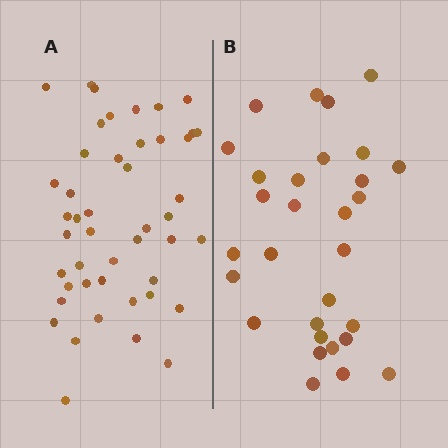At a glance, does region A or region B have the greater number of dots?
Region A (the left region) has more dots.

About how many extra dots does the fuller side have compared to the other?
Region A has approximately 15 more dots than region B.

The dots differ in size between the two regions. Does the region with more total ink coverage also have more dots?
No. Region B has more total ink coverage because its dots are larger, but region A actually contains more individual dots. Total area can be misleading — the number of items is what matters here.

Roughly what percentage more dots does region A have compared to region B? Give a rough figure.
About 55% more.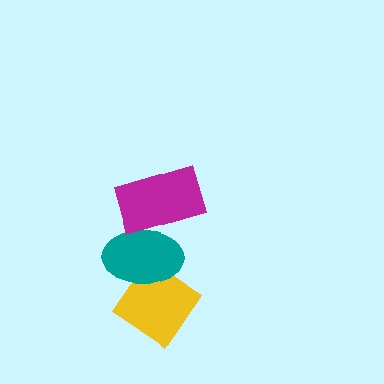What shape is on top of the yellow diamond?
The teal ellipse is on top of the yellow diamond.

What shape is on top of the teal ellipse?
The magenta rectangle is on top of the teal ellipse.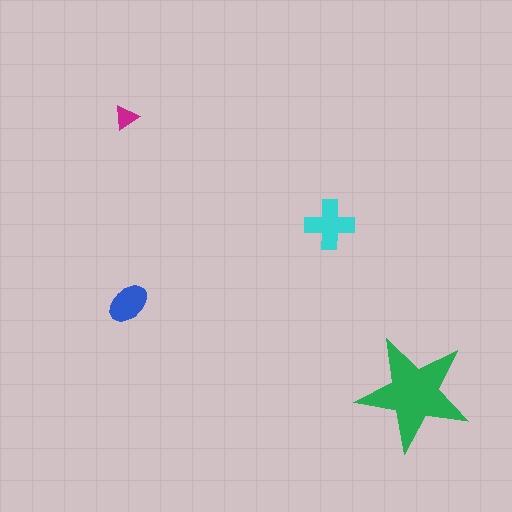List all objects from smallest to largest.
The magenta triangle, the blue ellipse, the cyan cross, the green star.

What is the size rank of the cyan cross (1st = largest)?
2nd.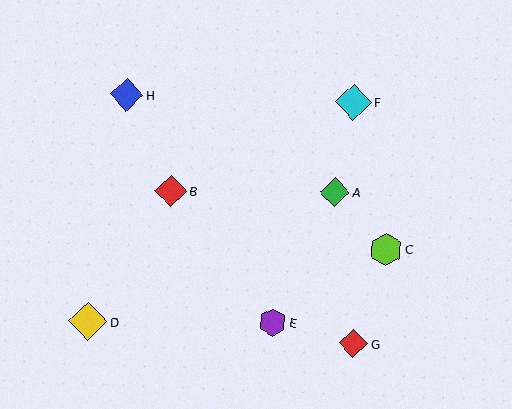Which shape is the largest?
The yellow diamond (labeled D) is the largest.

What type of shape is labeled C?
Shape C is a lime hexagon.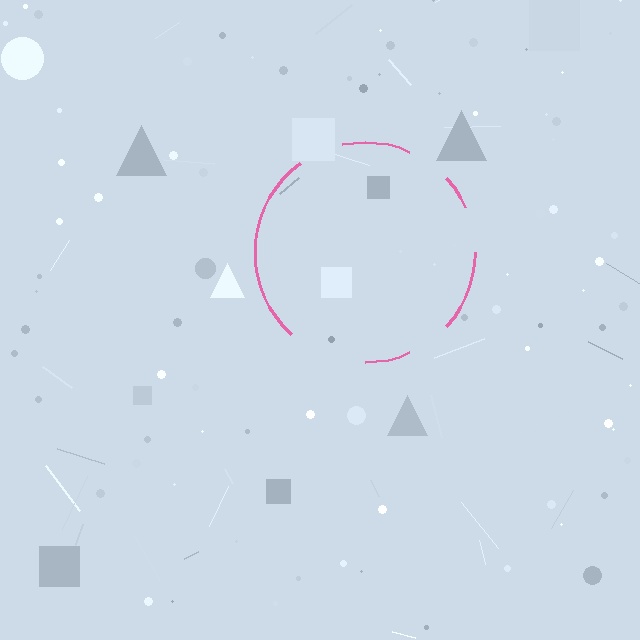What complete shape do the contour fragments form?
The contour fragments form a circle.